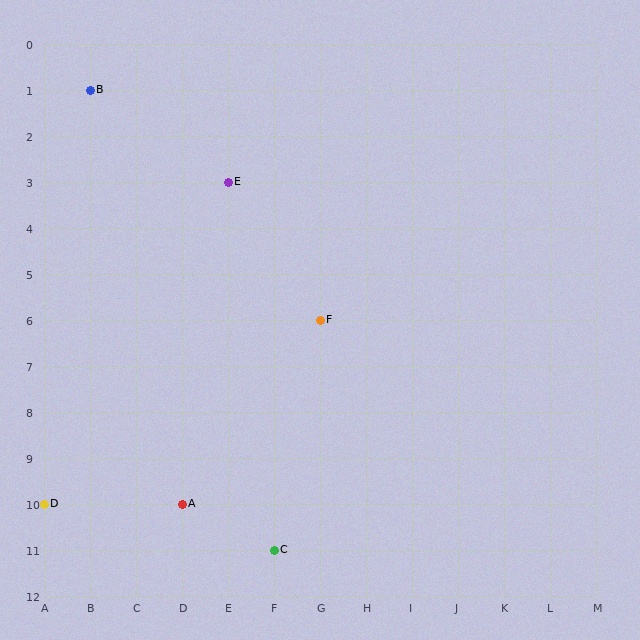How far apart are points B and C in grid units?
Points B and C are 4 columns and 10 rows apart (about 10.8 grid units diagonally).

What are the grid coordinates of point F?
Point F is at grid coordinates (G, 6).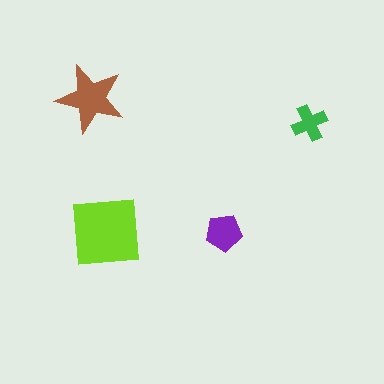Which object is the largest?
The lime square.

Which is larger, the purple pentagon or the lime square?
The lime square.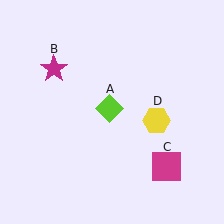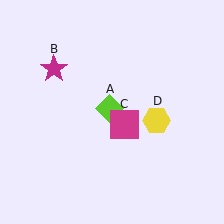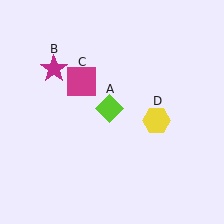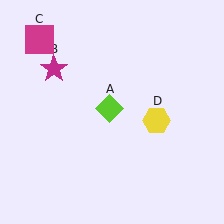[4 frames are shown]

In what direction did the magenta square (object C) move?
The magenta square (object C) moved up and to the left.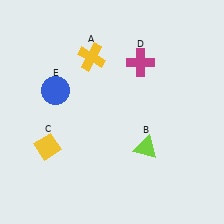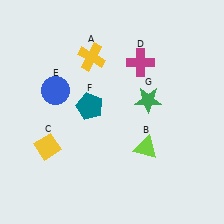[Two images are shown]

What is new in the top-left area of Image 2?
A teal pentagon (F) was added in the top-left area of Image 2.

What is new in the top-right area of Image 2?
A green star (G) was added in the top-right area of Image 2.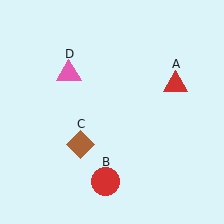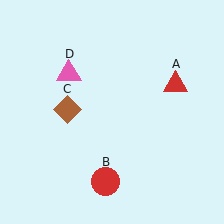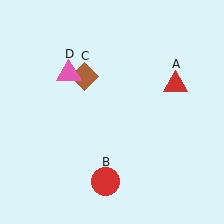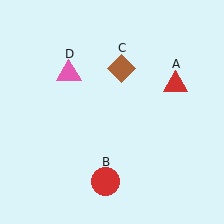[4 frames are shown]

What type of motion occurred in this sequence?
The brown diamond (object C) rotated clockwise around the center of the scene.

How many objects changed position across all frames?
1 object changed position: brown diamond (object C).